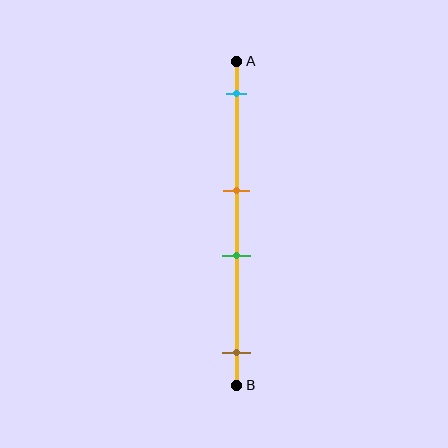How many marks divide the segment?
There are 4 marks dividing the segment.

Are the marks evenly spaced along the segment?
No, the marks are not evenly spaced.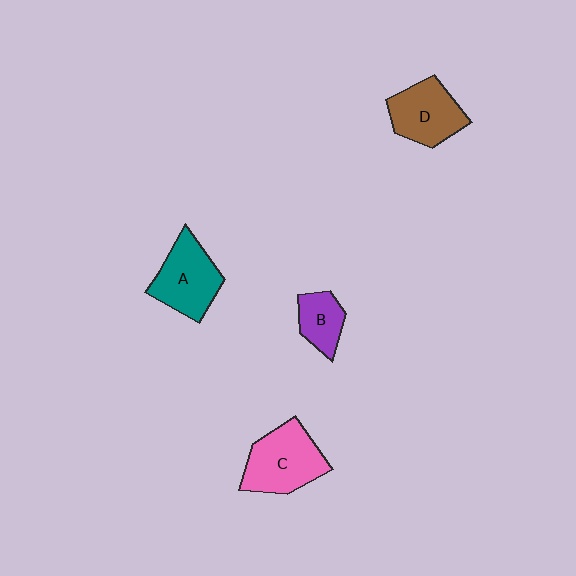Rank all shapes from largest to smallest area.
From largest to smallest: C (pink), A (teal), D (brown), B (purple).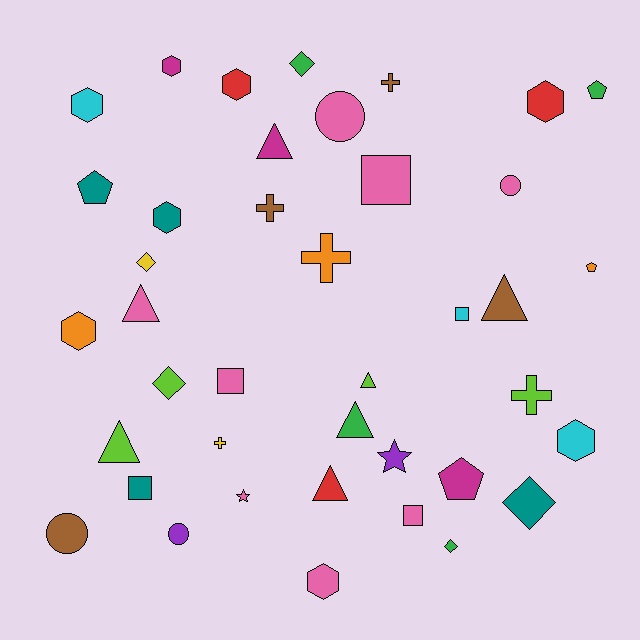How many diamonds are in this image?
There are 5 diamonds.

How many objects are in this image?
There are 40 objects.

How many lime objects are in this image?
There are 4 lime objects.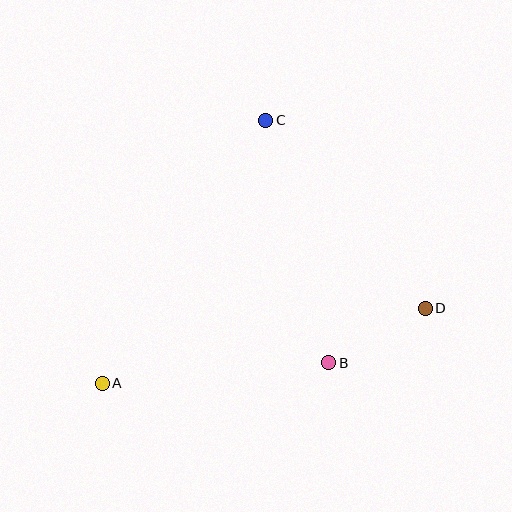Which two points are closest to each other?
Points B and D are closest to each other.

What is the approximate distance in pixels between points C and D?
The distance between C and D is approximately 247 pixels.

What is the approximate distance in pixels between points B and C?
The distance between B and C is approximately 250 pixels.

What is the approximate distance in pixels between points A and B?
The distance between A and B is approximately 227 pixels.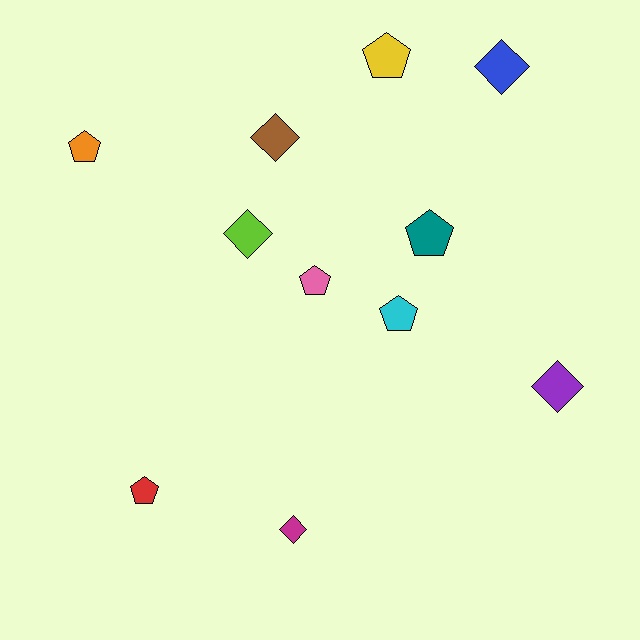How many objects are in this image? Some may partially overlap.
There are 11 objects.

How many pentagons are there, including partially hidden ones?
There are 6 pentagons.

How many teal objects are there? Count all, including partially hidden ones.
There is 1 teal object.